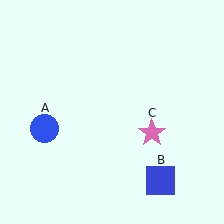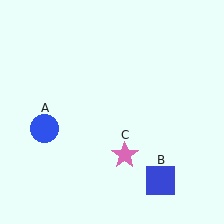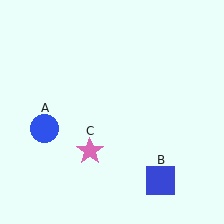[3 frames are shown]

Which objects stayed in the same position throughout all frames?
Blue circle (object A) and blue square (object B) remained stationary.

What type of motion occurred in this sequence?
The pink star (object C) rotated clockwise around the center of the scene.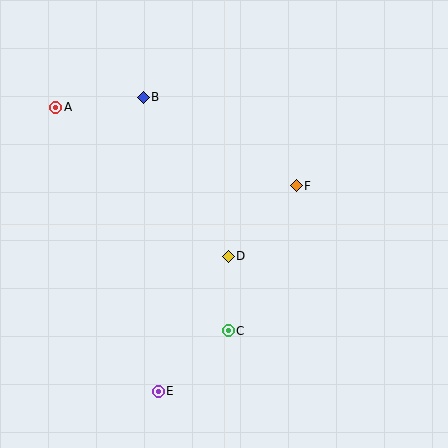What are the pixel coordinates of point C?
Point C is at (228, 331).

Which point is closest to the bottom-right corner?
Point C is closest to the bottom-right corner.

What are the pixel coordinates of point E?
Point E is at (158, 391).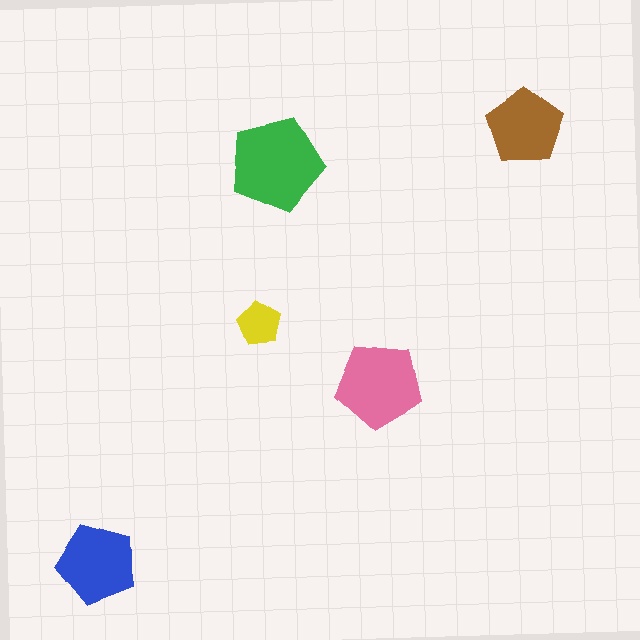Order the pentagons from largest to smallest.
the green one, the pink one, the blue one, the brown one, the yellow one.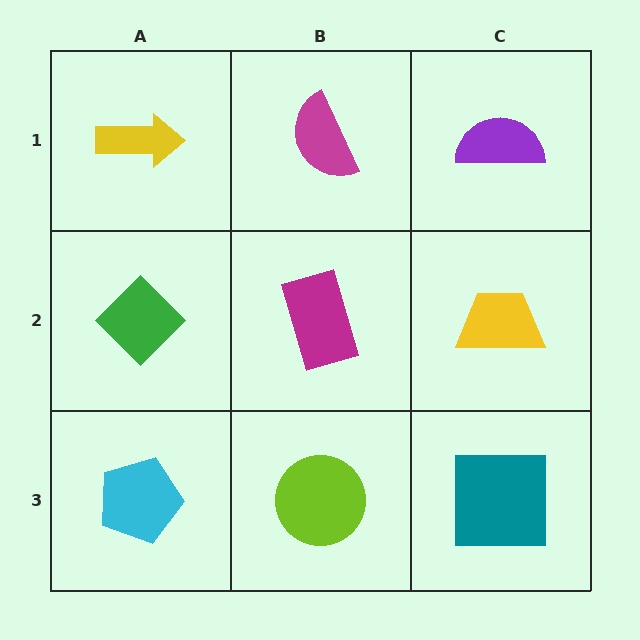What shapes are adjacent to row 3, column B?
A magenta rectangle (row 2, column B), a cyan pentagon (row 3, column A), a teal square (row 3, column C).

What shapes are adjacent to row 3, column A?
A green diamond (row 2, column A), a lime circle (row 3, column B).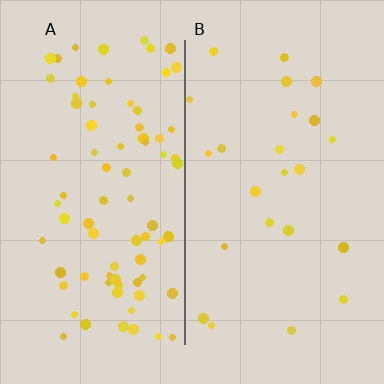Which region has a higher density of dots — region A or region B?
A (the left).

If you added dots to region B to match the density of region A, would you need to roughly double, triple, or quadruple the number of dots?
Approximately triple.